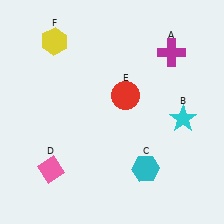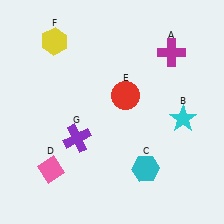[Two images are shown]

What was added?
A purple cross (G) was added in Image 2.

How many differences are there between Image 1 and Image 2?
There is 1 difference between the two images.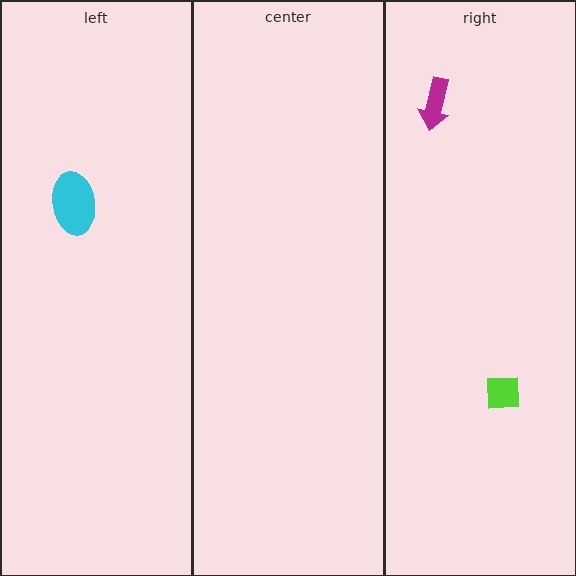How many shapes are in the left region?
1.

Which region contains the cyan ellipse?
The left region.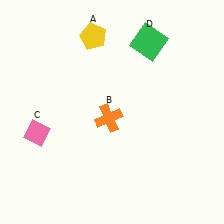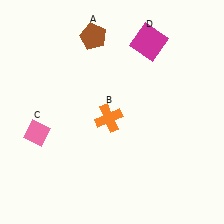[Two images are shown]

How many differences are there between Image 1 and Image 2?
There are 2 differences between the two images.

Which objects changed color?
A changed from yellow to brown. D changed from green to magenta.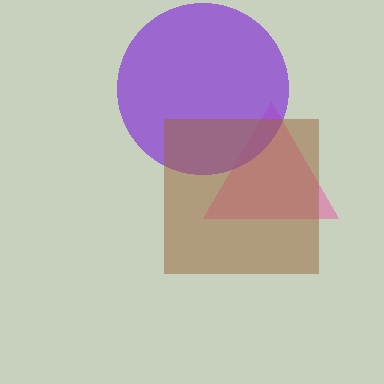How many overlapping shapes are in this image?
There are 3 overlapping shapes in the image.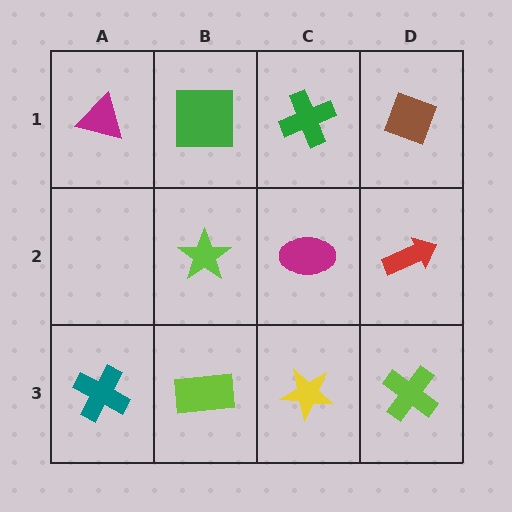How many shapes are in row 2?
3 shapes.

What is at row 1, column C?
A green cross.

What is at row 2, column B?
A lime star.